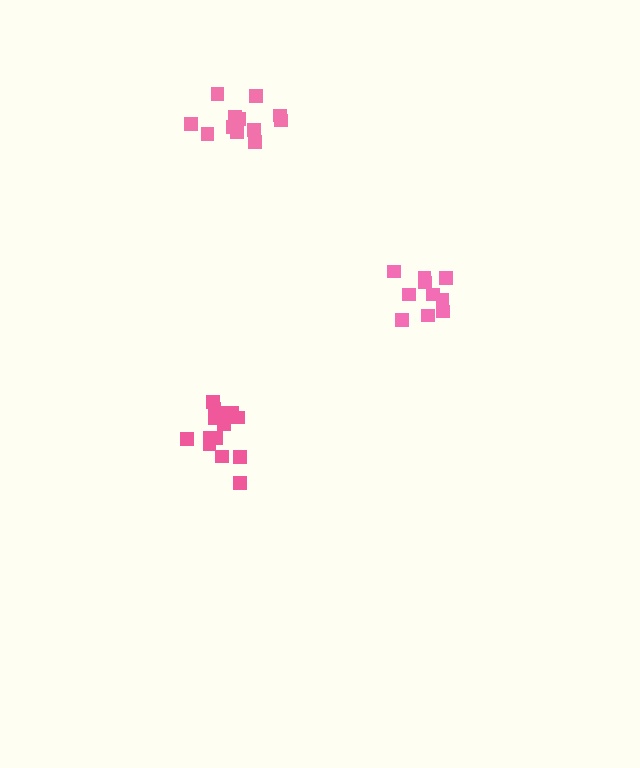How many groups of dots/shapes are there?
There are 3 groups.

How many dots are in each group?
Group 1: 12 dots, Group 2: 10 dots, Group 3: 14 dots (36 total).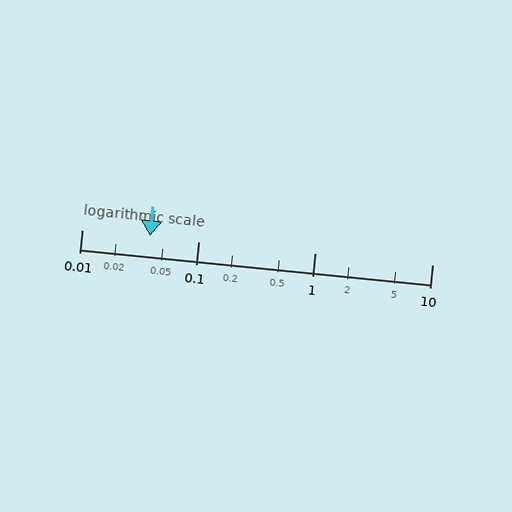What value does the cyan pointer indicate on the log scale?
The pointer indicates approximately 0.038.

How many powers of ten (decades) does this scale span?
The scale spans 3 decades, from 0.01 to 10.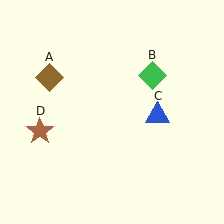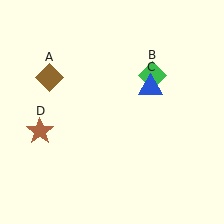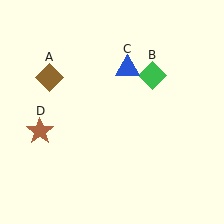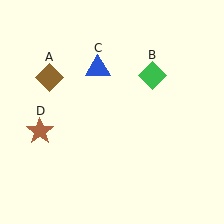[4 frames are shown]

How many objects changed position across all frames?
1 object changed position: blue triangle (object C).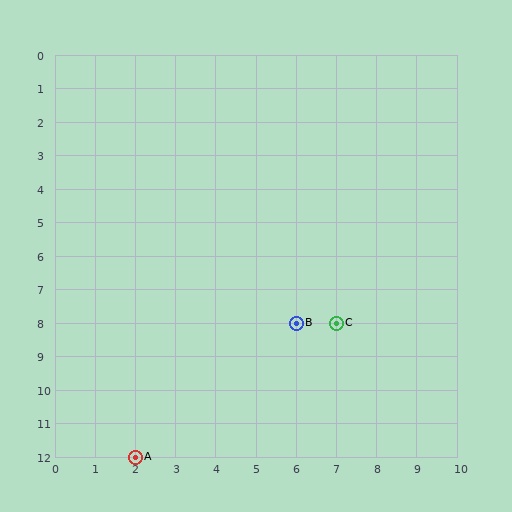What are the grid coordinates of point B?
Point B is at grid coordinates (6, 8).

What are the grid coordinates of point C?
Point C is at grid coordinates (7, 8).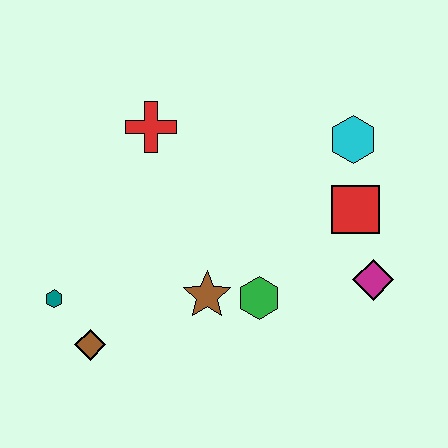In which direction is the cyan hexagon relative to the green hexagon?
The cyan hexagon is above the green hexagon.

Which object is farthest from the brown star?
The cyan hexagon is farthest from the brown star.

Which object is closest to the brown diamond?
The teal hexagon is closest to the brown diamond.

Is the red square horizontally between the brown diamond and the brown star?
No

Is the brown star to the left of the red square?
Yes